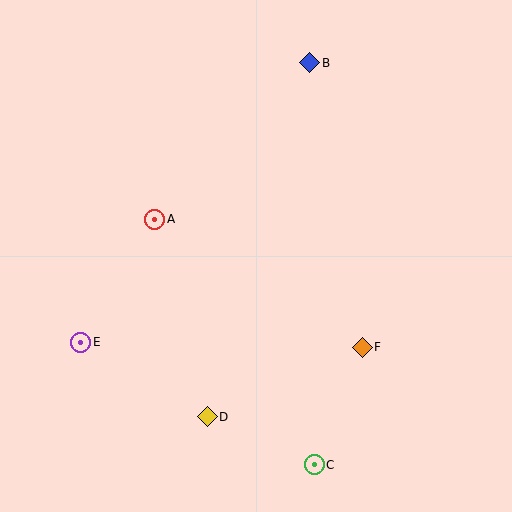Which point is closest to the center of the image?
Point A at (155, 219) is closest to the center.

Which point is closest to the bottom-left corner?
Point E is closest to the bottom-left corner.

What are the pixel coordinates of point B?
Point B is at (310, 63).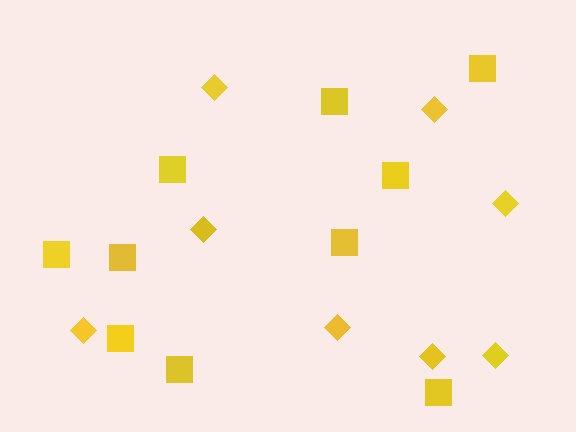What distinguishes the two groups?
There are 2 groups: one group of squares (10) and one group of diamonds (8).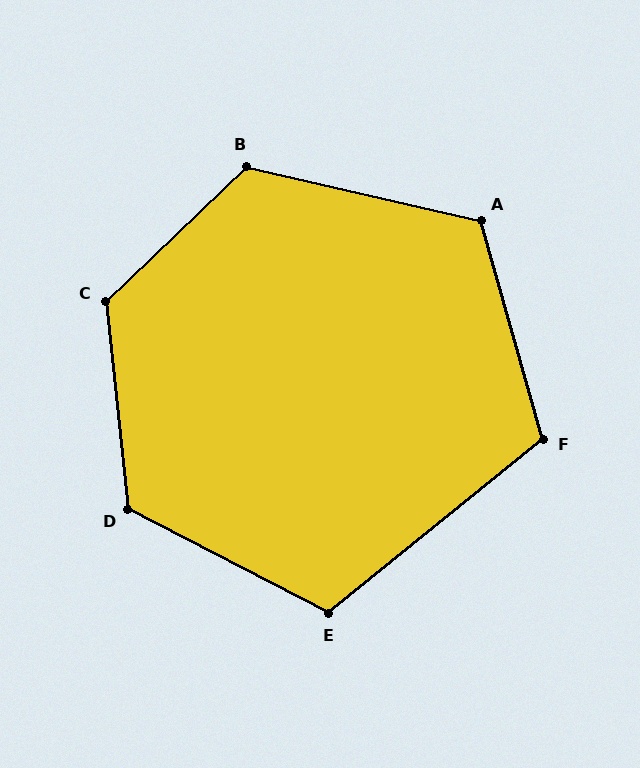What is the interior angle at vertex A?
Approximately 119 degrees (obtuse).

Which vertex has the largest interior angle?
C, at approximately 128 degrees.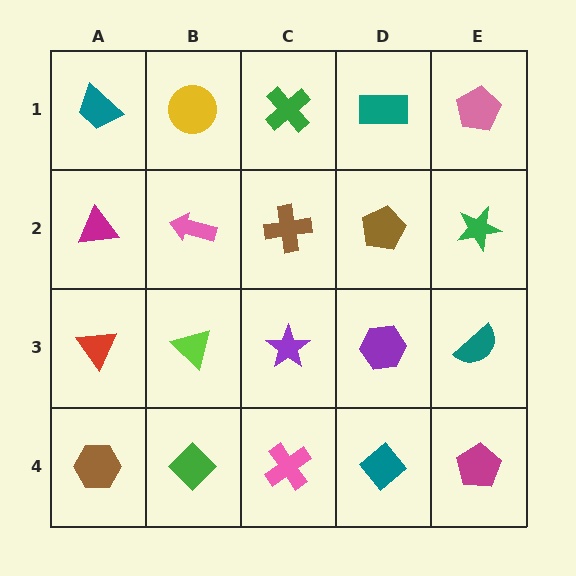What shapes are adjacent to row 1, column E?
A green star (row 2, column E), a teal rectangle (row 1, column D).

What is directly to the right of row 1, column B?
A green cross.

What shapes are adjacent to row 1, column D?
A brown pentagon (row 2, column D), a green cross (row 1, column C), a pink pentagon (row 1, column E).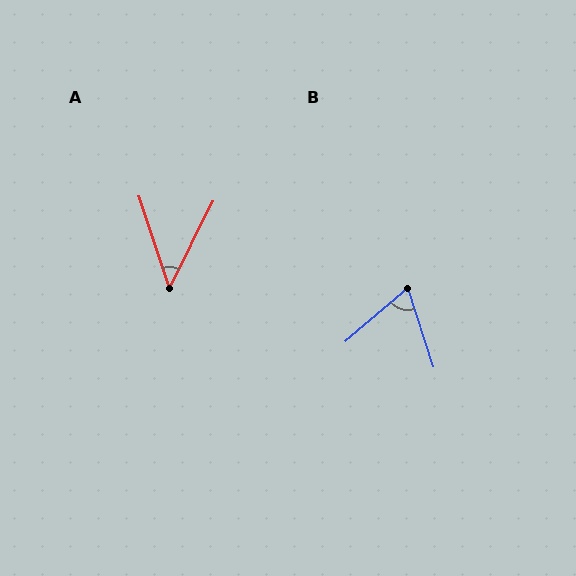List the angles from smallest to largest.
A (45°), B (67°).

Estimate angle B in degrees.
Approximately 67 degrees.